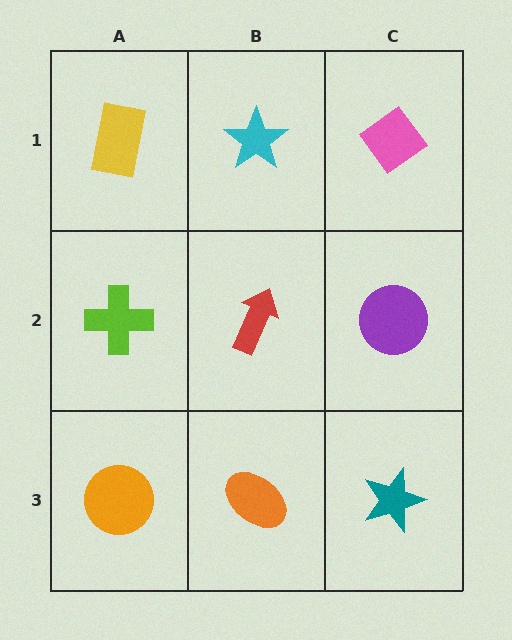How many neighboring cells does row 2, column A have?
3.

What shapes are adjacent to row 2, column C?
A pink diamond (row 1, column C), a teal star (row 3, column C), a red arrow (row 2, column B).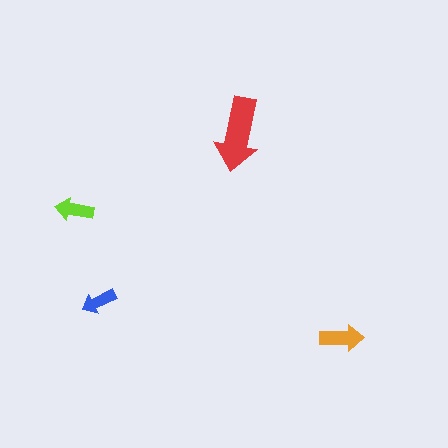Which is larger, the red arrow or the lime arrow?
The red one.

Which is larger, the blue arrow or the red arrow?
The red one.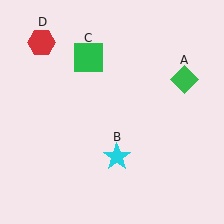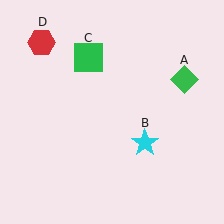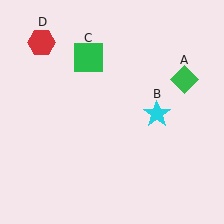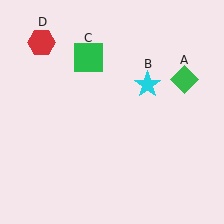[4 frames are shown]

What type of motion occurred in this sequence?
The cyan star (object B) rotated counterclockwise around the center of the scene.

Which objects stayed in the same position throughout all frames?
Green diamond (object A) and green square (object C) and red hexagon (object D) remained stationary.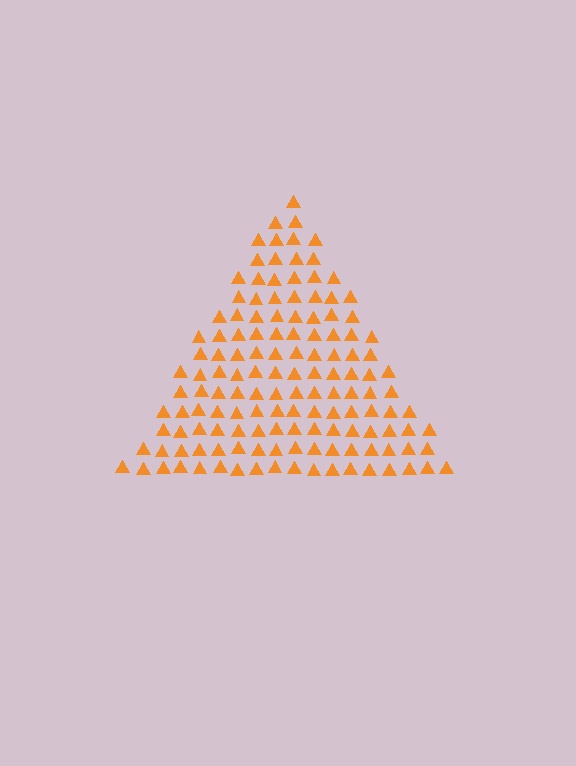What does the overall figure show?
The overall figure shows a triangle.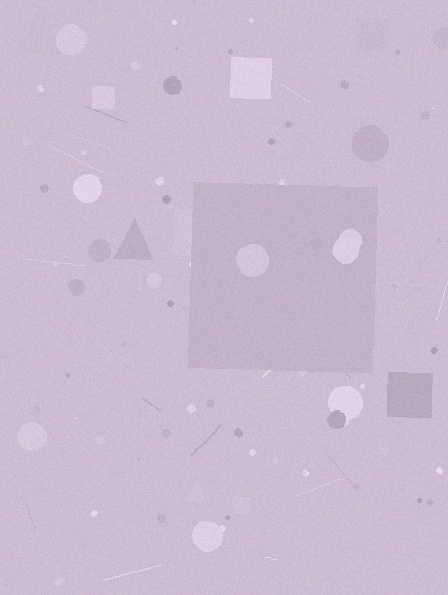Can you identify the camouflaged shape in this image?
The camouflaged shape is a square.